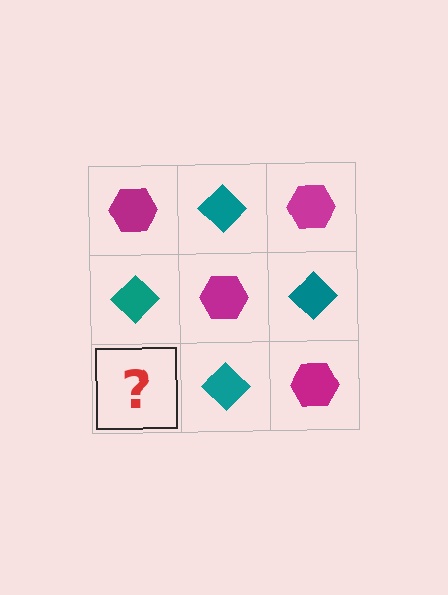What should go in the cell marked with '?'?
The missing cell should contain a magenta hexagon.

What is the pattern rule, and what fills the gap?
The rule is that it alternates magenta hexagon and teal diamond in a checkerboard pattern. The gap should be filled with a magenta hexagon.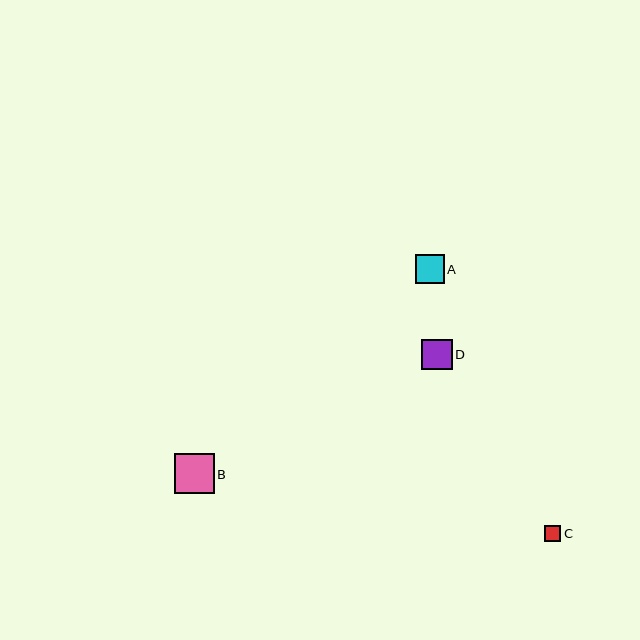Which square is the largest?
Square B is the largest with a size of approximately 40 pixels.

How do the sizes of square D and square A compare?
Square D and square A are approximately the same size.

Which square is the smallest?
Square C is the smallest with a size of approximately 16 pixels.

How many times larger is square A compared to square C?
Square A is approximately 1.8 times the size of square C.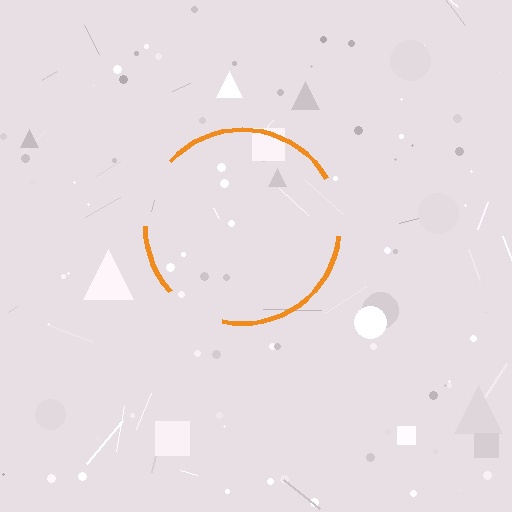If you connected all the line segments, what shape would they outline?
They would outline a circle.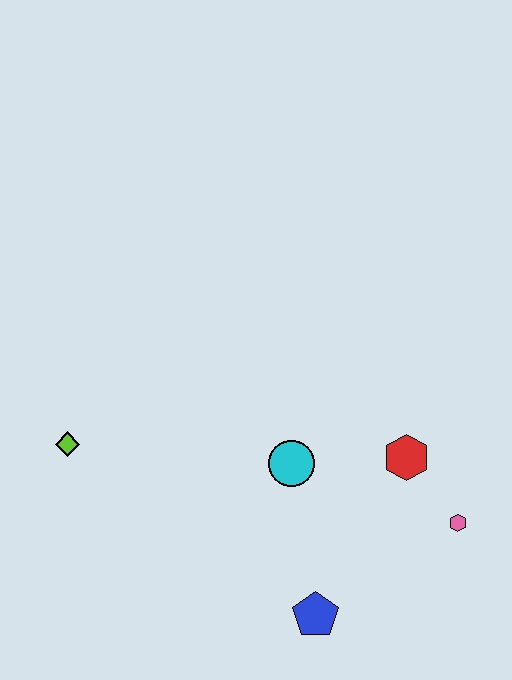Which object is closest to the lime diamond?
The cyan circle is closest to the lime diamond.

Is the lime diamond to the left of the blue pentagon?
Yes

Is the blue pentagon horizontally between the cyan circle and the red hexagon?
Yes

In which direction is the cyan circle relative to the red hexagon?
The cyan circle is to the left of the red hexagon.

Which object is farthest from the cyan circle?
The lime diamond is farthest from the cyan circle.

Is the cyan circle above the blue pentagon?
Yes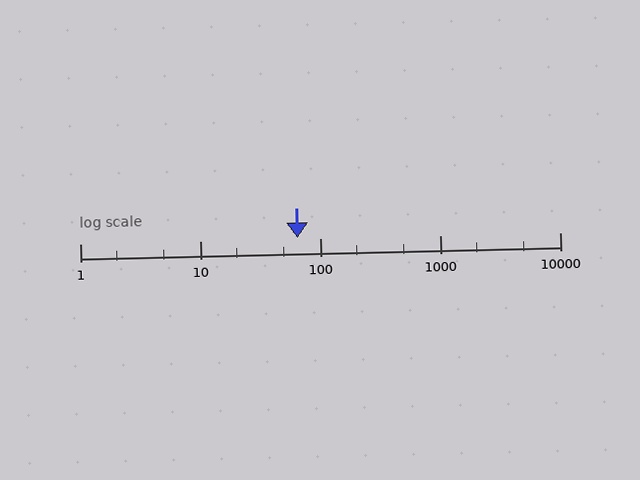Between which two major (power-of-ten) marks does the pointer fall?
The pointer is between 10 and 100.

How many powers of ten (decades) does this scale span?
The scale spans 4 decades, from 1 to 10000.